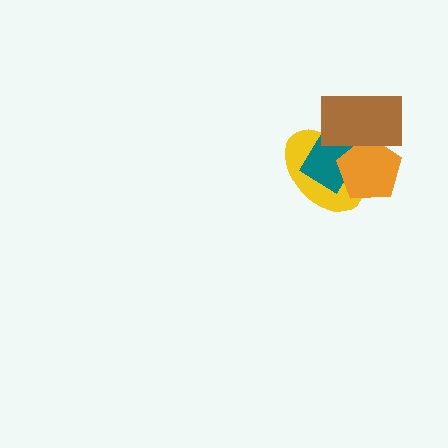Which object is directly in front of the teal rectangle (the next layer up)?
The orange pentagon is directly in front of the teal rectangle.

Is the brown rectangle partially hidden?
No, no other shape covers it.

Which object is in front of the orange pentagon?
The brown rectangle is in front of the orange pentagon.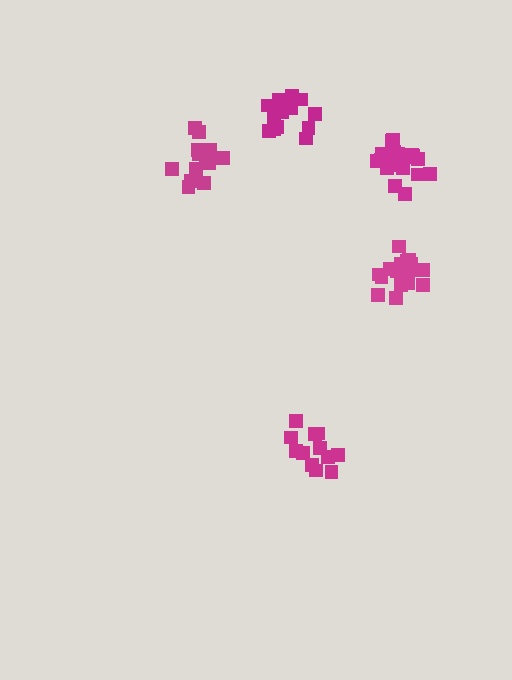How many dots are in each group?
Group 1: 18 dots, Group 2: 13 dots, Group 3: 15 dots, Group 4: 18 dots, Group 5: 12 dots (76 total).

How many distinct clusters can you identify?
There are 5 distinct clusters.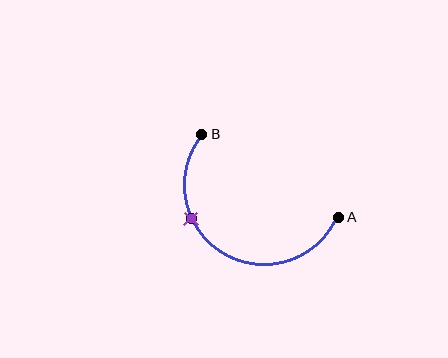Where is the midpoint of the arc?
The arc midpoint is the point on the curve farthest from the straight line joining A and B. It sits below that line.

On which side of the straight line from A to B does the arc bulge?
The arc bulges below the straight line connecting A and B.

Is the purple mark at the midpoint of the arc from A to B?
No. The purple mark lies on the arc but is closer to endpoint B. The arc midpoint would be at the point on the curve equidistant along the arc from both A and B.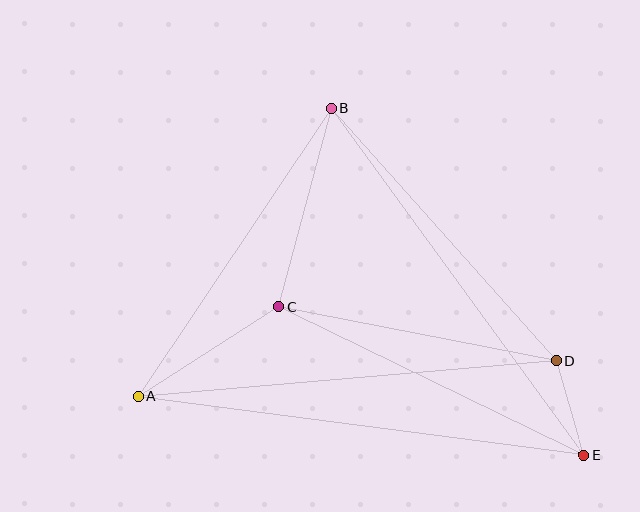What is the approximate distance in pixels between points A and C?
The distance between A and C is approximately 167 pixels.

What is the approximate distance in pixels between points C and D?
The distance between C and D is approximately 283 pixels.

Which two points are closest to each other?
Points D and E are closest to each other.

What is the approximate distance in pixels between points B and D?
The distance between B and D is approximately 338 pixels.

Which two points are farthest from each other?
Points A and E are farthest from each other.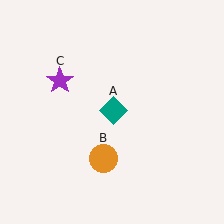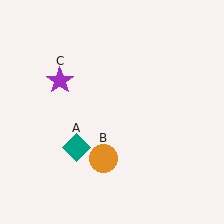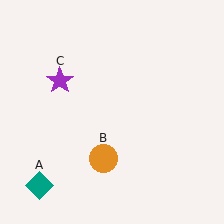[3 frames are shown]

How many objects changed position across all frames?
1 object changed position: teal diamond (object A).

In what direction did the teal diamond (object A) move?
The teal diamond (object A) moved down and to the left.